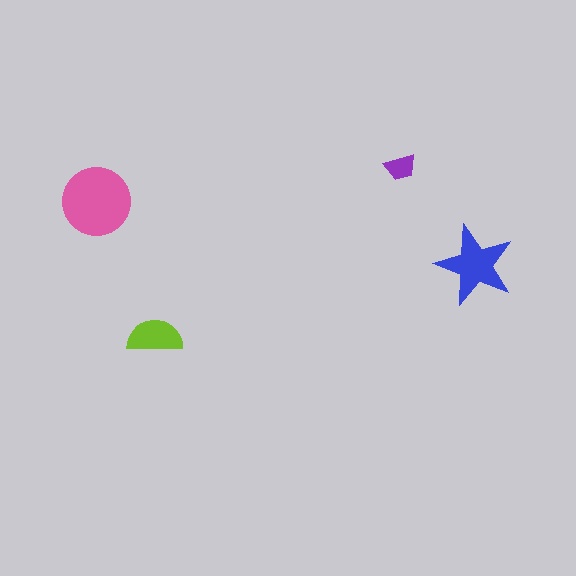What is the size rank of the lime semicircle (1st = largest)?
3rd.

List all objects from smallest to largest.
The purple trapezoid, the lime semicircle, the blue star, the pink circle.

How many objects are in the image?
There are 4 objects in the image.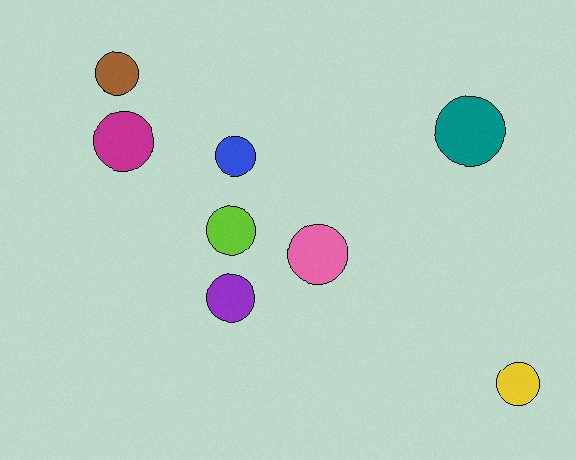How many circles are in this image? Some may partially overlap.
There are 8 circles.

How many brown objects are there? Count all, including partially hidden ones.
There is 1 brown object.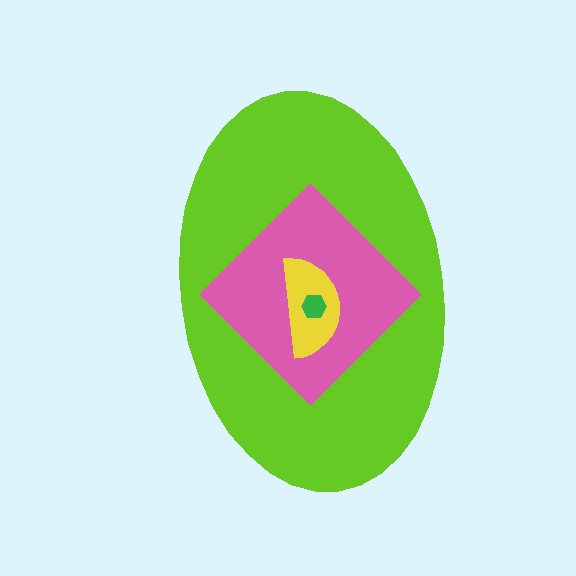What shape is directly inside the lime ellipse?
The pink diamond.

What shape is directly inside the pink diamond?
The yellow semicircle.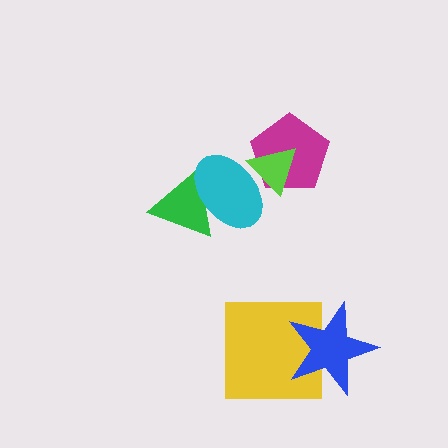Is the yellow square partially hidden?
Yes, it is partially covered by another shape.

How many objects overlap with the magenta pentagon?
2 objects overlap with the magenta pentagon.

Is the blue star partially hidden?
No, no other shape covers it.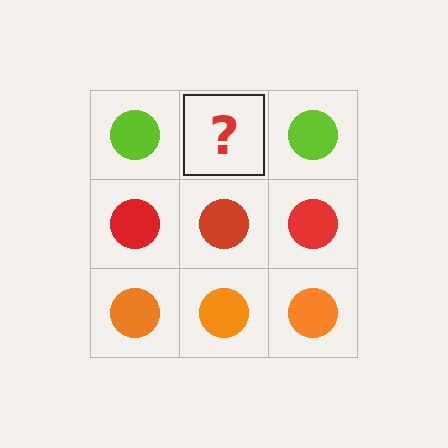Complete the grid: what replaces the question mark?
The question mark should be replaced with a lime circle.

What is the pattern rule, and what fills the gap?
The rule is that each row has a consistent color. The gap should be filled with a lime circle.